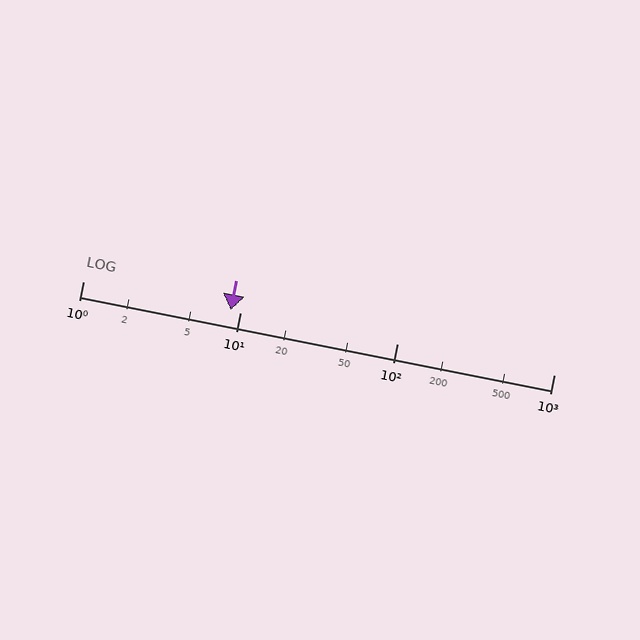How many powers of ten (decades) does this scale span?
The scale spans 3 decades, from 1 to 1000.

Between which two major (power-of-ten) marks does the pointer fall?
The pointer is between 1 and 10.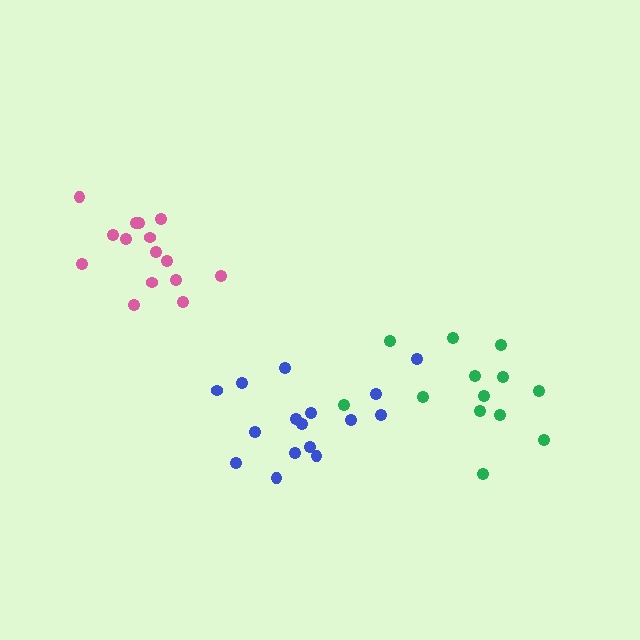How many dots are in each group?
Group 1: 13 dots, Group 2: 15 dots, Group 3: 16 dots (44 total).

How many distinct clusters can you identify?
There are 3 distinct clusters.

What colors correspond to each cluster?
The clusters are colored: green, pink, blue.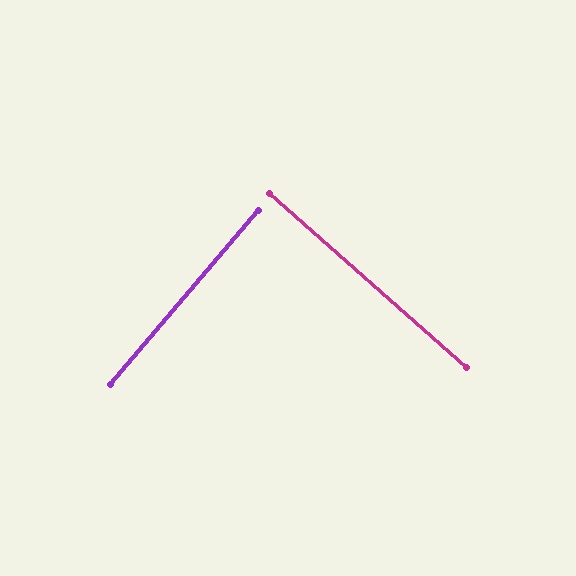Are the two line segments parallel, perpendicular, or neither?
Perpendicular — they meet at approximately 89°.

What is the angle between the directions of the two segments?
Approximately 89 degrees.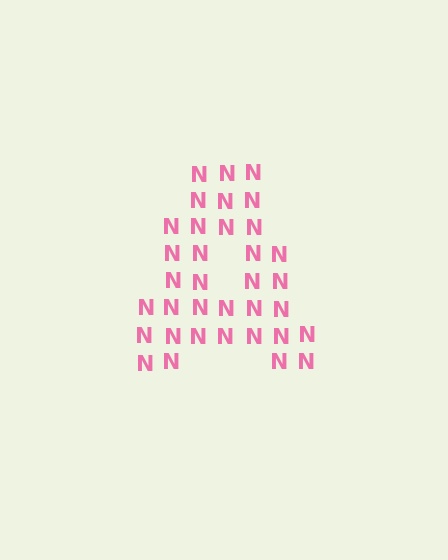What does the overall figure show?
The overall figure shows the letter A.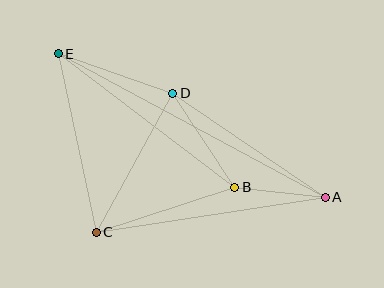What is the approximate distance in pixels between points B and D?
The distance between B and D is approximately 113 pixels.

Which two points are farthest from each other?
Points A and E are farthest from each other.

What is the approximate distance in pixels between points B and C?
The distance between B and C is approximately 146 pixels.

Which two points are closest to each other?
Points A and B are closest to each other.